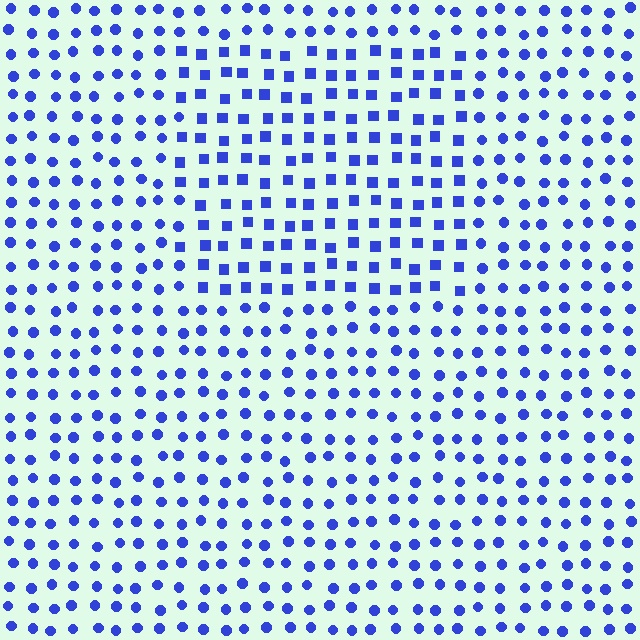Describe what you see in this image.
The image is filled with small blue elements arranged in a uniform grid. A rectangle-shaped region contains squares, while the surrounding area contains circles. The boundary is defined purely by the change in element shape.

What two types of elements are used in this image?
The image uses squares inside the rectangle region and circles outside it.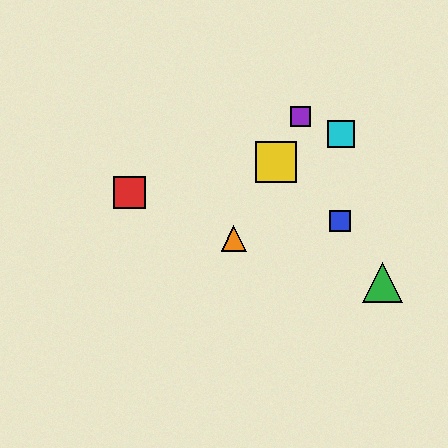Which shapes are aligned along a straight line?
The yellow square, the purple square, the orange triangle are aligned along a straight line.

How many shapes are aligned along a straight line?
3 shapes (the yellow square, the purple square, the orange triangle) are aligned along a straight line.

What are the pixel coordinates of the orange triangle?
The orange triangle is at (234, 239).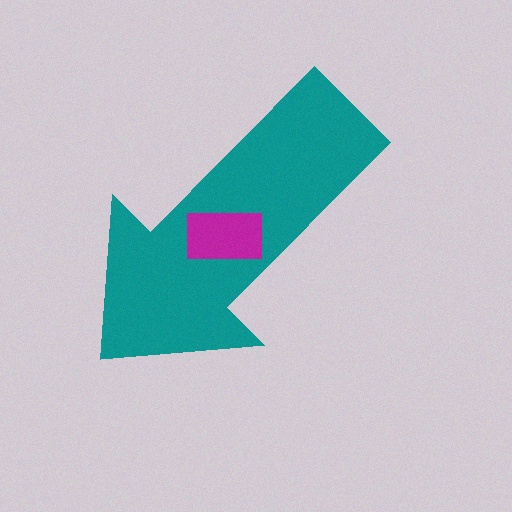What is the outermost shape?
The teal arrow.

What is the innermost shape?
The magenta rectangle.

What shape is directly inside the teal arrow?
The magenta rectangle.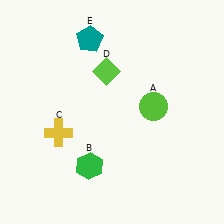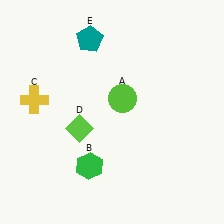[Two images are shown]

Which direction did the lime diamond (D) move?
The lime diamond (D) moved down.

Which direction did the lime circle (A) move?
The lime circle (A) moved left.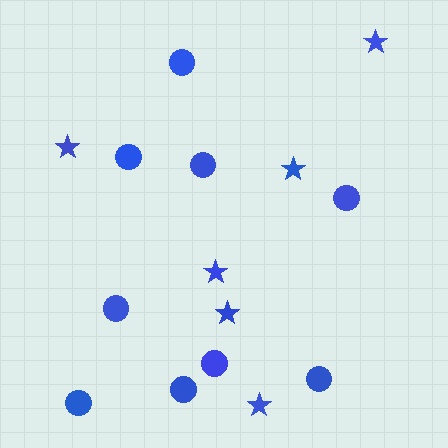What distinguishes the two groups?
There are 2 groups: one group of circles (9) and one group of stars (6).